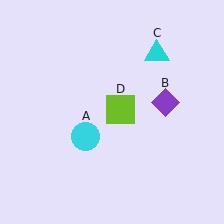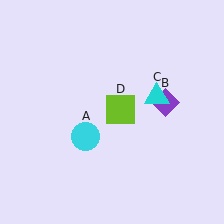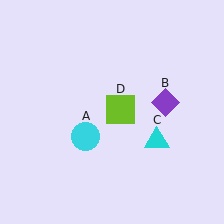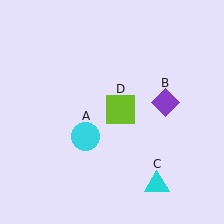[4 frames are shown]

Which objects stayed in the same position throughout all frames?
Cyan circle (object A) and purple diamond (object B) and lime square (object D) remained stationary.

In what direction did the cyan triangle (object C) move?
The cyan triangle (object C) moved down.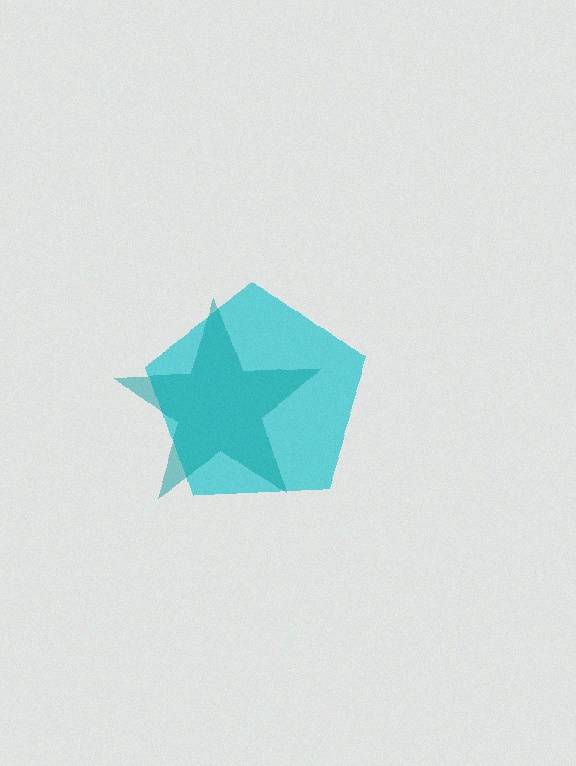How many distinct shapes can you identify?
There are 2 distinct shapes: a cyan pentagon, a teal star.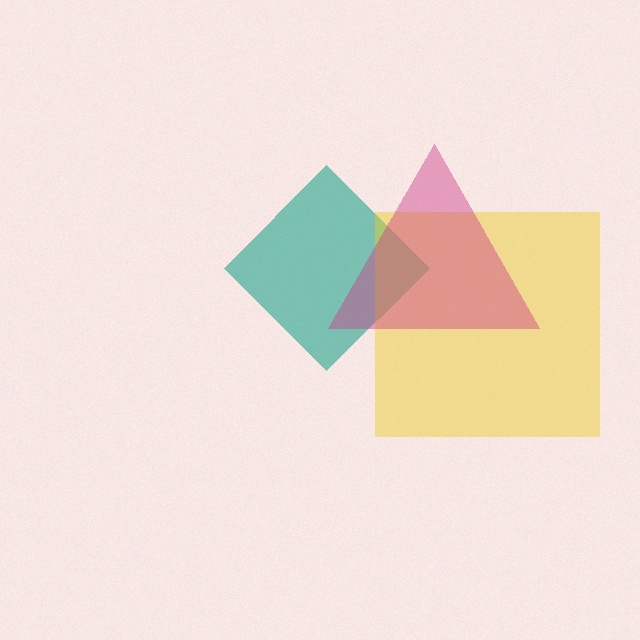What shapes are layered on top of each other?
The layered shapes are: a teal diamond, a yellow square, a magenta triangle.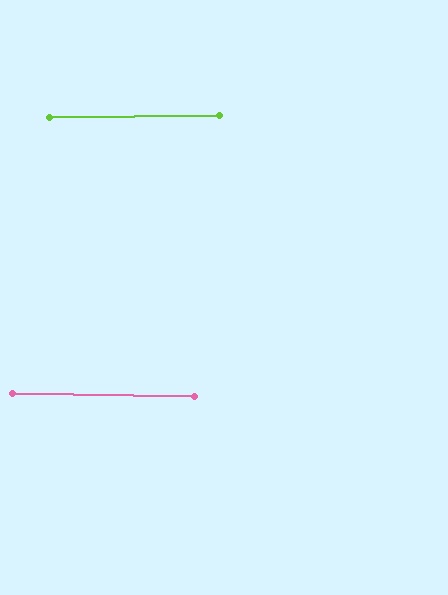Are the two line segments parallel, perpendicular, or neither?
Parallel — their directions differ by only 1.5°.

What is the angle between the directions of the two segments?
Approximately 1 degree.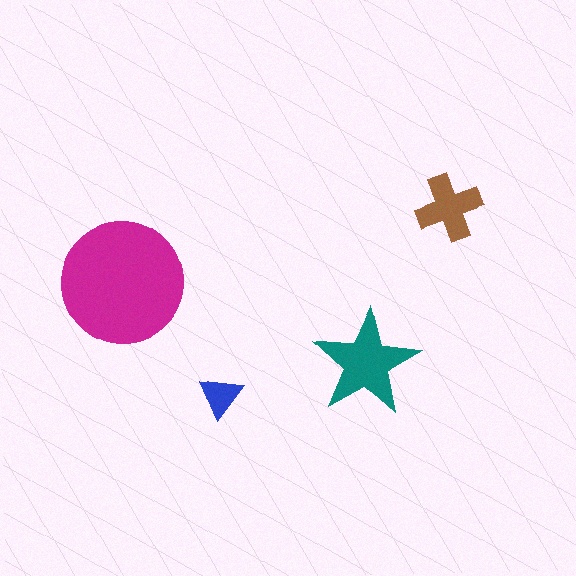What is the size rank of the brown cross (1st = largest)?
3rd.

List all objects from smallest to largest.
The blue triangle, the brown cross, the teal star, the magenta circle.